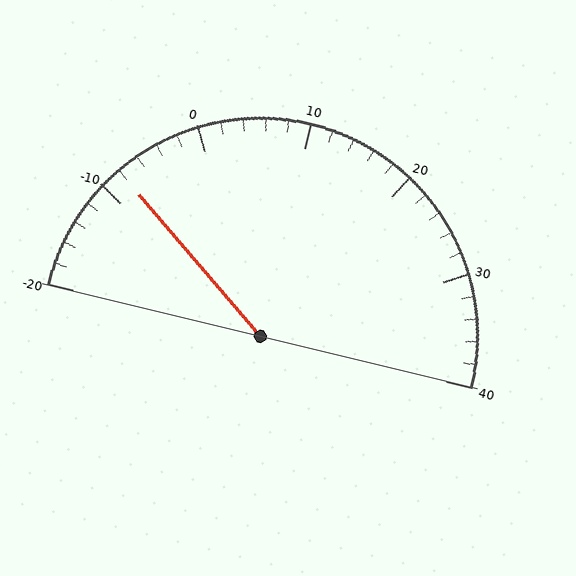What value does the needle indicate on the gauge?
The needle indicates approximately -8.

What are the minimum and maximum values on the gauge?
The gauge ranges from -20 to 40.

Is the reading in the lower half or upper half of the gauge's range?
The reading is in the lower half of the range (-20 to 40).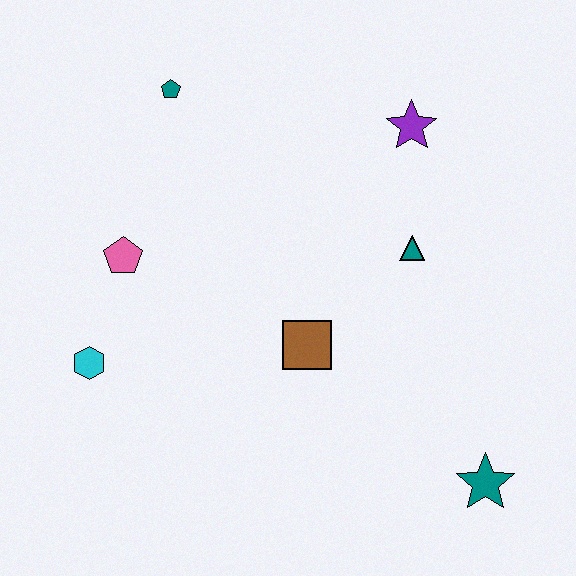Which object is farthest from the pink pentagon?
The teal star is farthest from the pink pentagon.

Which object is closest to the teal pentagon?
The pink pentagon is closest to the teal pentagon.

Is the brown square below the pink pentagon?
Yes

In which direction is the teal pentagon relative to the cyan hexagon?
The teal pentagon is above the cyan hexagon.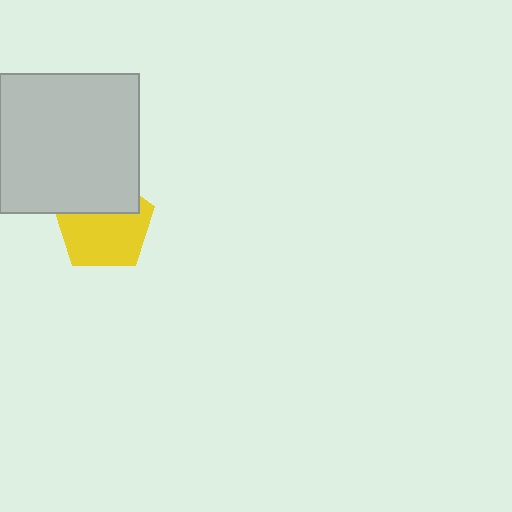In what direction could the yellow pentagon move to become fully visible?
The yellow pentagon could move down. That would shift it out from behind the light gray square entirely.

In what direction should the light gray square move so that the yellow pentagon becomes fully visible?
The light gray square should move up. That is the shortest direction to clear the overlap and leave the yellow pentagon fully visible.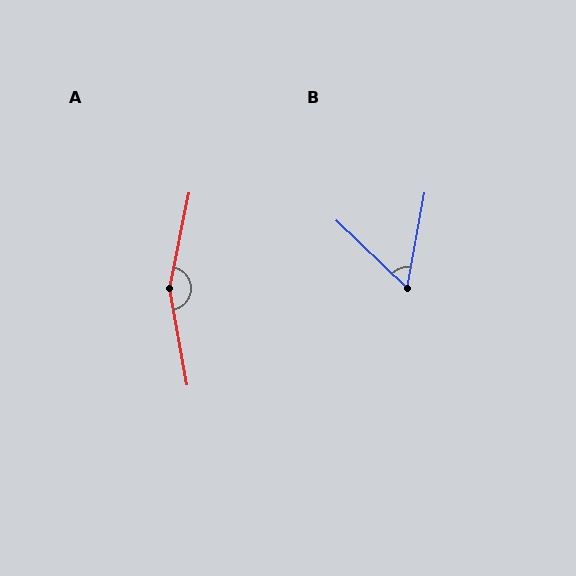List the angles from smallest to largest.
B (57°), A (158°).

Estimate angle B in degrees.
Approximately 57 degrees.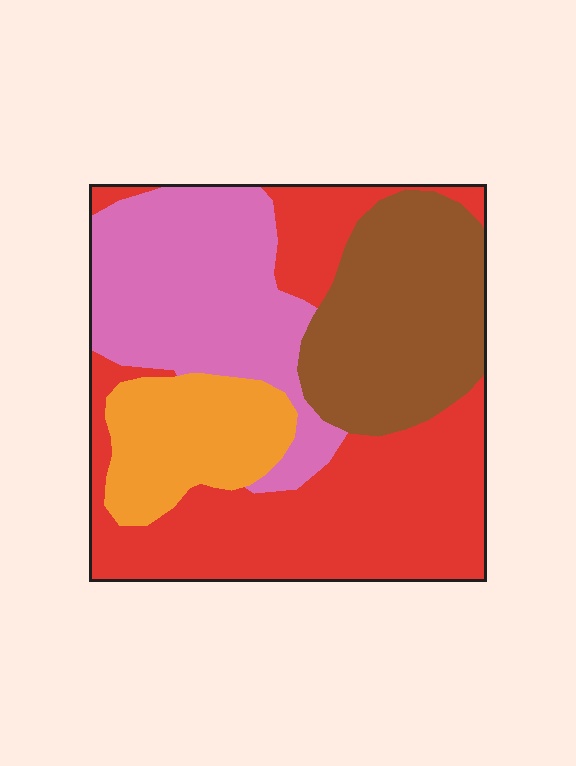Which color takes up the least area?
Orange, at roughly 15%.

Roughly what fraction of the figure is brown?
Brown takes up less than a quarter of the figure.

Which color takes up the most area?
Red, at roughly 40%.